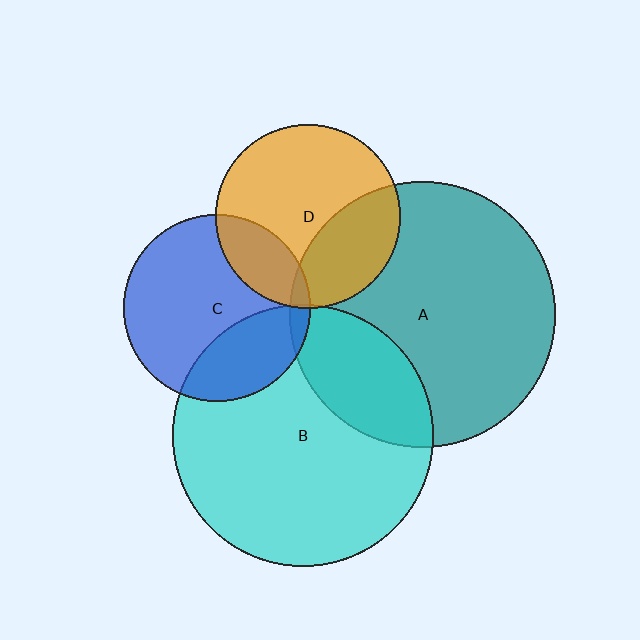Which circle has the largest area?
Circle A (teal).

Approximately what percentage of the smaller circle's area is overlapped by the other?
Approximately 5%.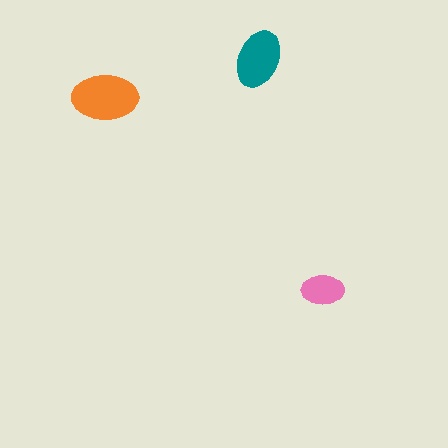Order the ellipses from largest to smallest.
the orange one, the teal one, the pink one.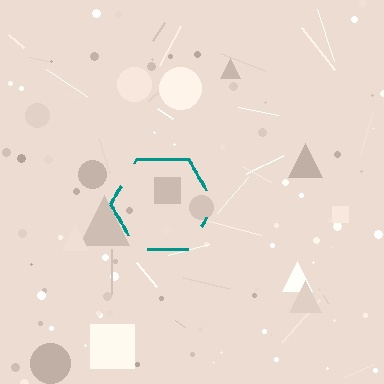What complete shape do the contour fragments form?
The contour fragments form a hexagon.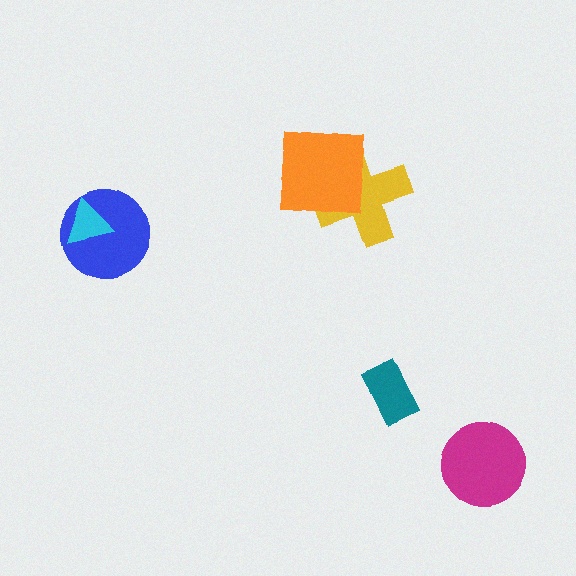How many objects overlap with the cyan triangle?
1 object overlaps with the cyan triangle.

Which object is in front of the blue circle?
The cyan triangle is in front of the blue circle.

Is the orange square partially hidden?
No, no other shape covers it.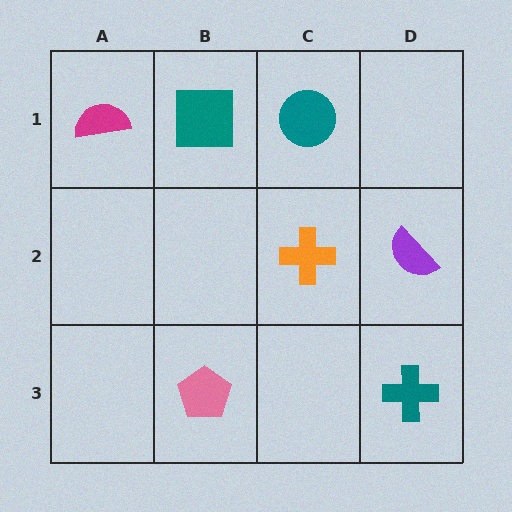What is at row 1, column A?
A magenta semicircle.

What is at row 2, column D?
A purple semicircle.